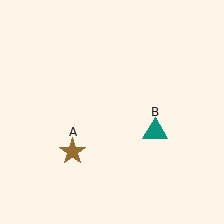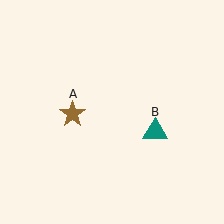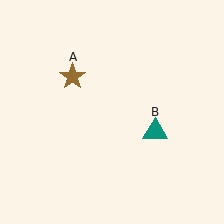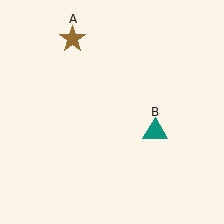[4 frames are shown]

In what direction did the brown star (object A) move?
The brown star (object A) moved up.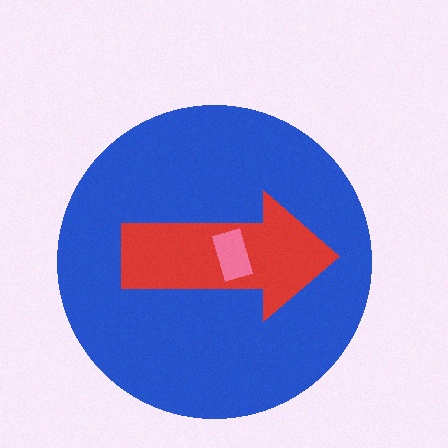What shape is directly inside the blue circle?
The red arrow.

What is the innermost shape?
The pink rectangle.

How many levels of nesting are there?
3.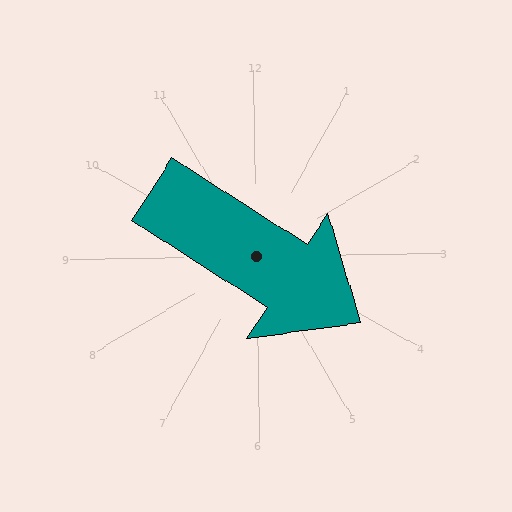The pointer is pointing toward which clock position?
Roughly 4 o'clock.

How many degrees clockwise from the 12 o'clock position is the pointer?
Approximately 124 degrees.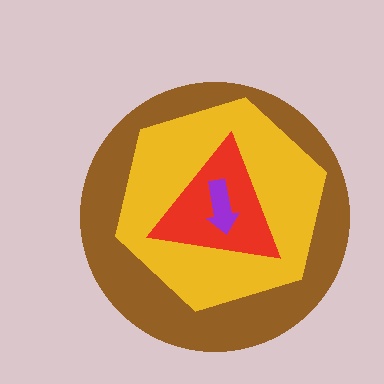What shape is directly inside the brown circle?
The yellow hexagon.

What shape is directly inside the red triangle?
The purple arrow.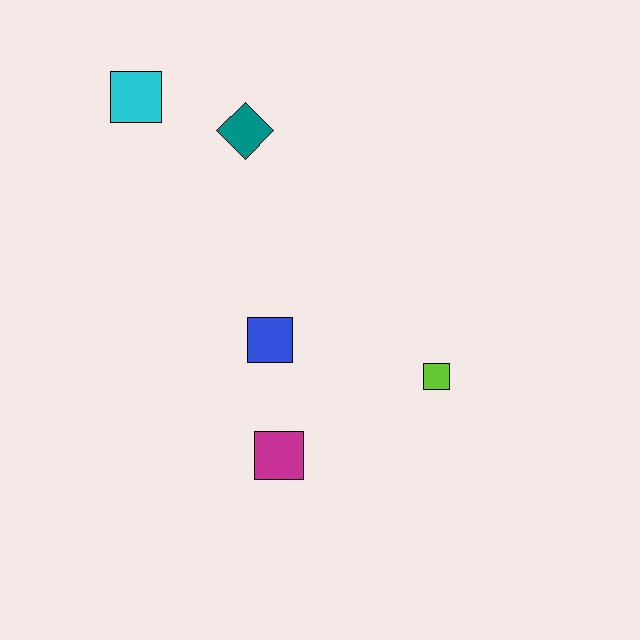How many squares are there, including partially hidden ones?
There are 4 squares.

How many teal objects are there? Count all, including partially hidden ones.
There is 1 teal object.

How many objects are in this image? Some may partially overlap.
There are 5 objects.